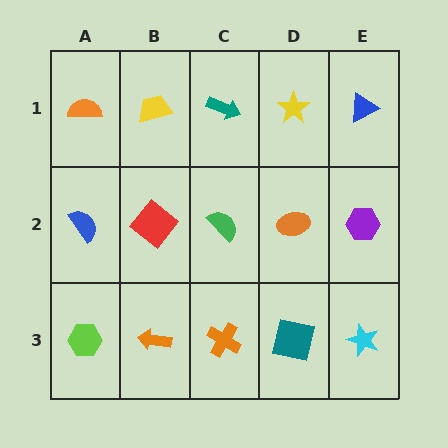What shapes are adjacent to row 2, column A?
An orange semicircle (row 1, column A), a lime hexagon (row 3, column A), a red diamond (row 2, column B).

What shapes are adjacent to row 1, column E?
A purple hexagon (row 2, column E), a yellow star (row 1, column D).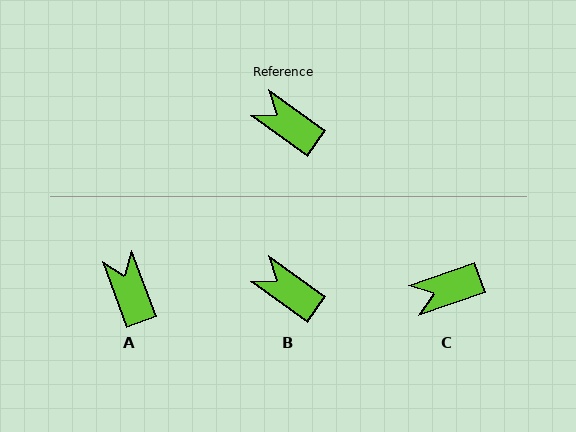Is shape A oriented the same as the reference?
No, it is off by about 34 degrees.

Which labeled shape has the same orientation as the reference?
B.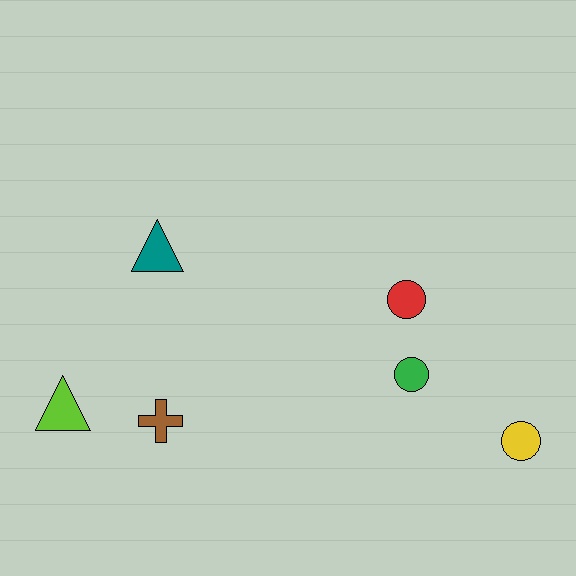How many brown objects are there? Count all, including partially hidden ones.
There is 1 brown object.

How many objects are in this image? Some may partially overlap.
There are 6 objects.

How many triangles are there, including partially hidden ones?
There are 2 triangles.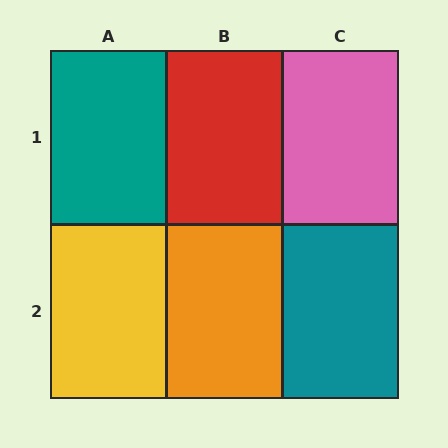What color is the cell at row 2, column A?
Yellow.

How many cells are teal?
2 cells are teal.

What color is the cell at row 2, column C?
Teal.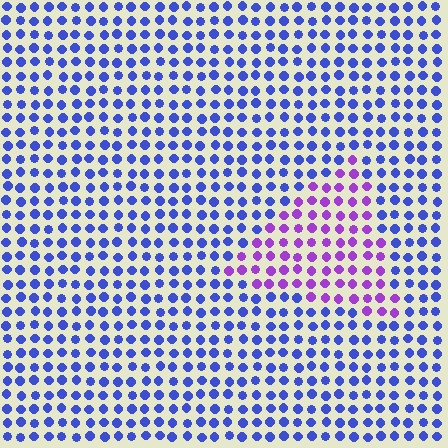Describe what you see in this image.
The image is filled with small blue elements in a uniform arrangement. A triangle-shaped region is visible where the elements are tinted to a slightly different hue, forming a subtle color boundary.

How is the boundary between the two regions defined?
The boundary is defined purely by a slight shift in hue (about 48 degrees). Spacing, size, and orientation are identical on both sides.